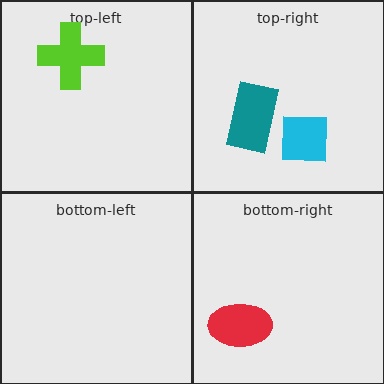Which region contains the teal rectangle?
The top-right region.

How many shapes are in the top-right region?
2.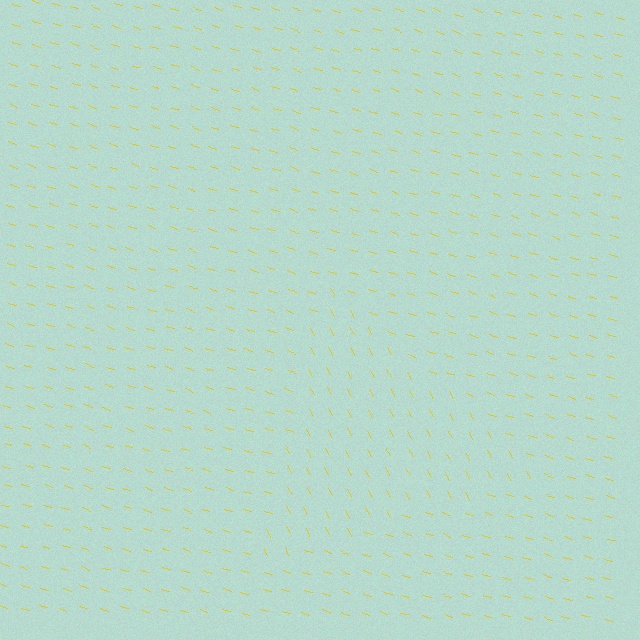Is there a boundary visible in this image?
Yes, there is a texture boundary formed by a change in line orientation.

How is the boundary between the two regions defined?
The boundary is defined purely by a change in line orientation (approximately 45 degrees difference). All lines are the same color and thickness.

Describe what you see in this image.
The image is filled with small yellow line segments. A triangle region in the image has lines oriented differently from the surrounding lines, creating a visible texture boundary.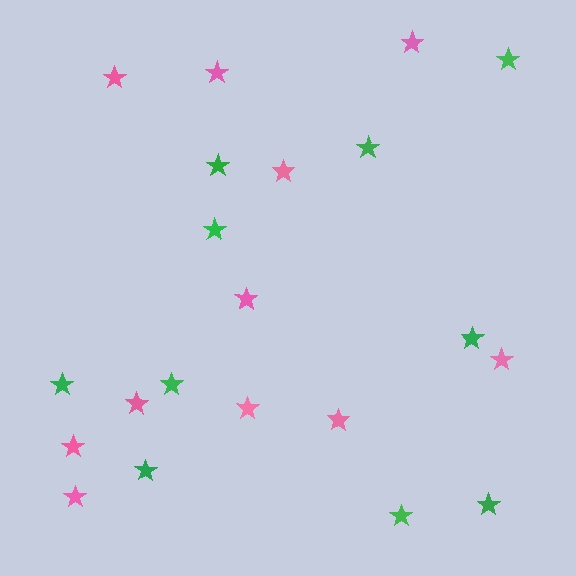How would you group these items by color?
There are 2 groups: one group of pink stars (11) and one group of green stars (10).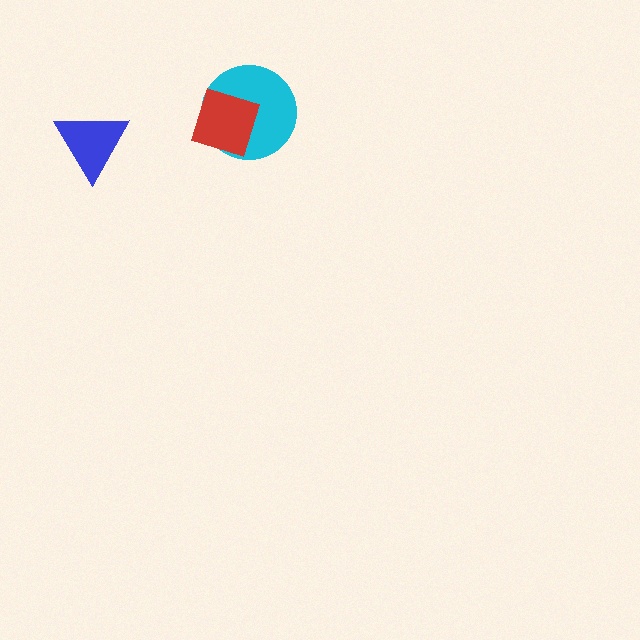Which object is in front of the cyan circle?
The red square is in front of the cyan circle.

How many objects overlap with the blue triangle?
0 objects overlap with the blue triangle.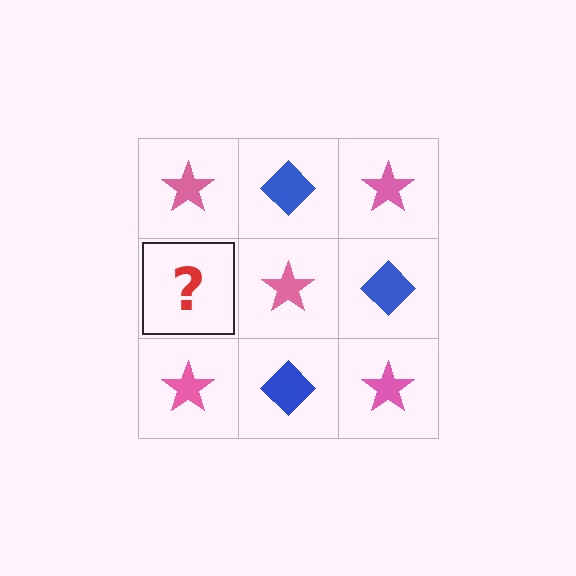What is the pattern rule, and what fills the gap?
The rule is that it alternates pink star and blue diamond in a checkerboard pattern. The gap should be filled with a blue diamond.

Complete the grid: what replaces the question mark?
The question mark should be replaced with a blue diamond.